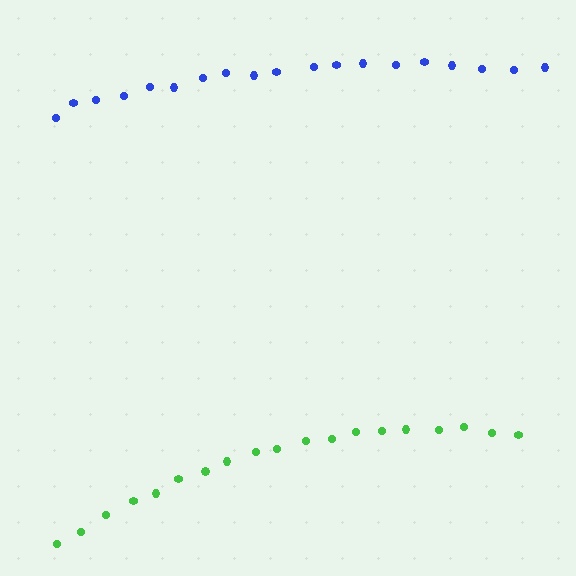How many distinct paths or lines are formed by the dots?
There are 2 distinct paths.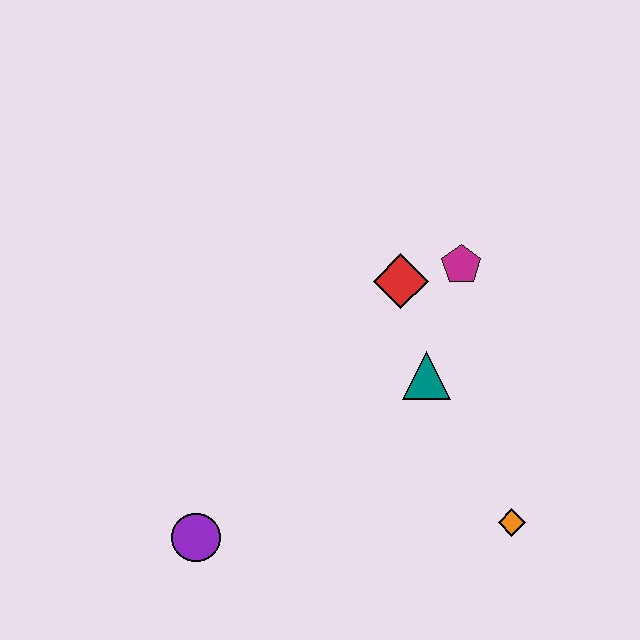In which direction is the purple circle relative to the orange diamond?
The purple circle is to the left of the orange diamond.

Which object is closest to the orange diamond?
The teal triangle is closest to the orange diamond.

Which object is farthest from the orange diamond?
The purple circle is farthest from the orange diamond.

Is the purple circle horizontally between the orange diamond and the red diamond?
No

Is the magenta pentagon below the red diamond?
No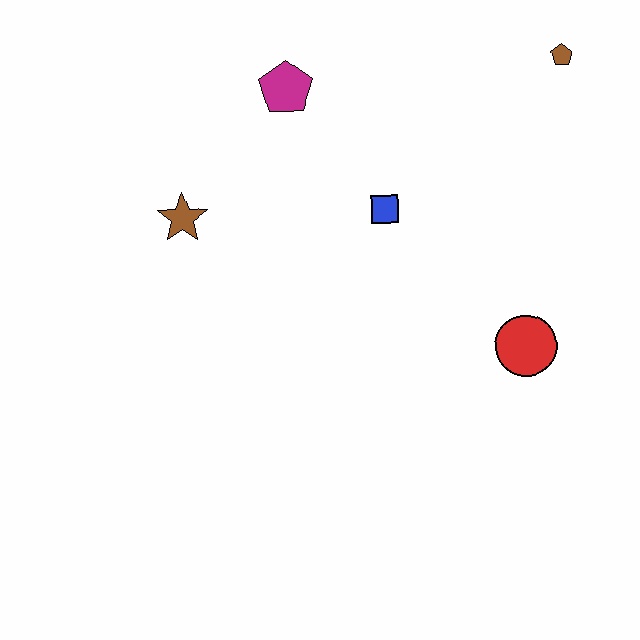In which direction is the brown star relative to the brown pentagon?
The brown star is to the left of the brown pentagon.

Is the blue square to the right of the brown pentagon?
No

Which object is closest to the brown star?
The magenta pentagon is closest to the brown star.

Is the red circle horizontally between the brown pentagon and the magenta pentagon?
Yes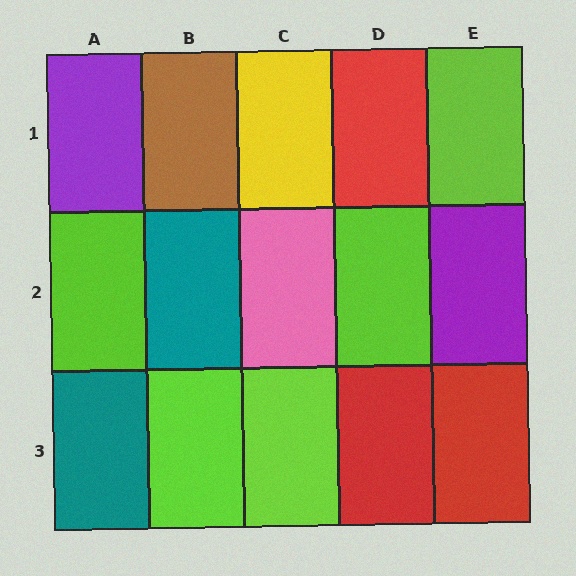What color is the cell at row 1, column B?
Brown.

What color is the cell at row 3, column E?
Red.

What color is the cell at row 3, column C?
Lime.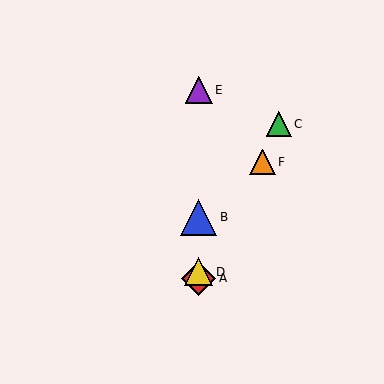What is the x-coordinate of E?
Object E is at x≈199.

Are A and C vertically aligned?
No, A is at x≈199 and C is at x≈279.